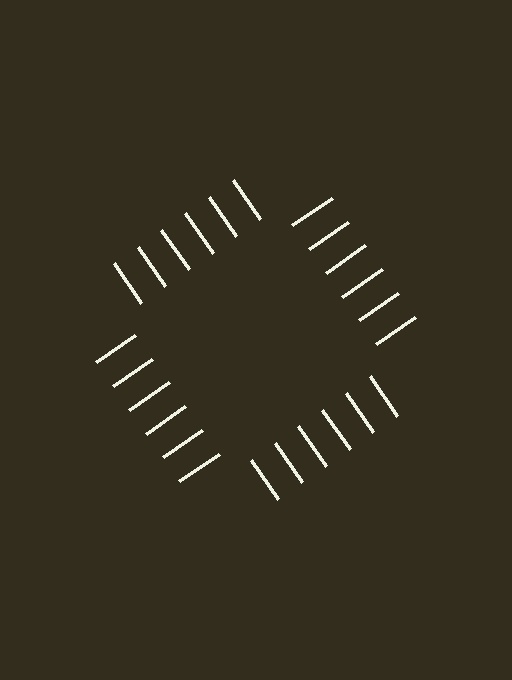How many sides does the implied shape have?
4 sides — the line-ends trace a square.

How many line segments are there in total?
24 — 6 along each of the 4 edges.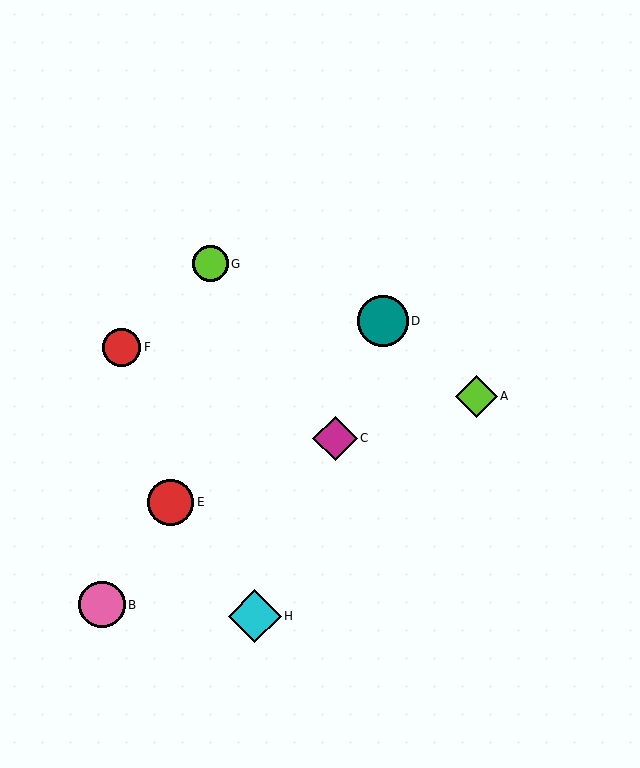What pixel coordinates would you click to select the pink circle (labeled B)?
Click at (102, 605) to select the pink circle B.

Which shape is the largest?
The cyan diamond (labeled H) is the largest.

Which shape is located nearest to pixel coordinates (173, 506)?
The red circle (labeled E) at (171, 502) is nearest to that location.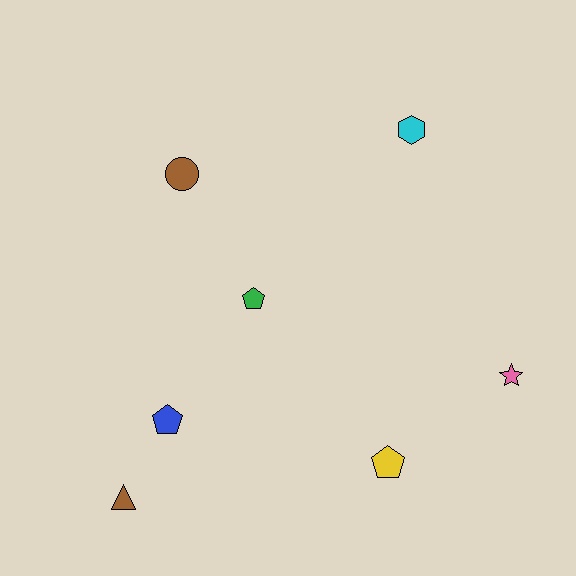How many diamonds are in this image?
There are no diamonds.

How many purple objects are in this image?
There are no purple objects.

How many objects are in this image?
There are 7 objects.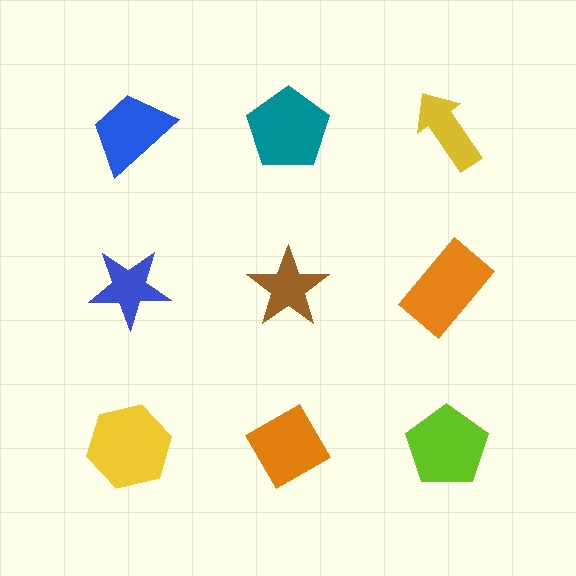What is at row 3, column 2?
An orange diamond.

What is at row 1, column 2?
A teal pentagon.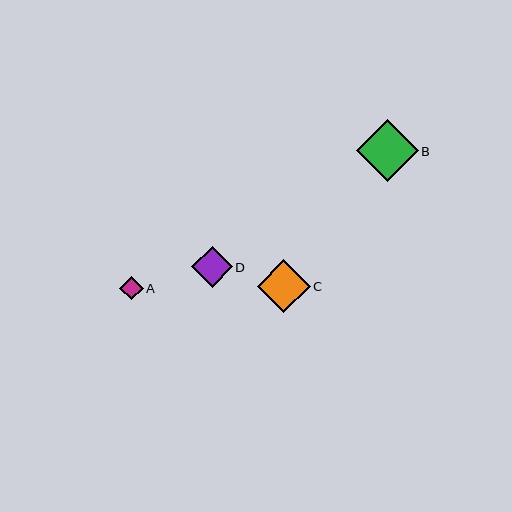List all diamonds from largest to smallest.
From largest to smallest: B, C, D, A.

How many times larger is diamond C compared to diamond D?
Diamond C is approximately 1.3 times the size of diamond D.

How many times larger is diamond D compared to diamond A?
Diamond D is approximately 1.7 times the size of diamond A.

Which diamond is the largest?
Diamond B is the largest with a size of approximately 61 pixels.